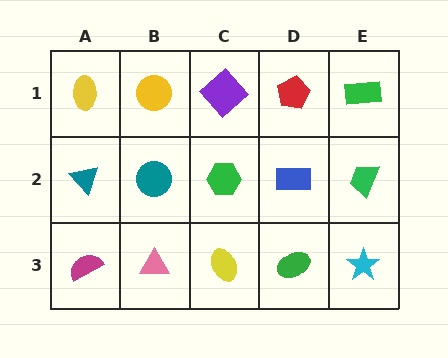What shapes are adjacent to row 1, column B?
A teal circle (row 2, column B), a yellow ellipse (row 1, column A), a purple diamond (row 1, column C).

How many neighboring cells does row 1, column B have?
3.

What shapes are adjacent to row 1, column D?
A blue rectangle (row 2, column D), a purple diamond (row 1, column C), a green rectangle (row 1, column E).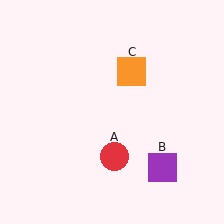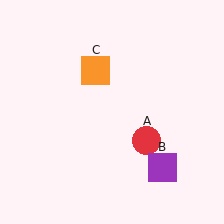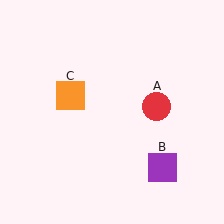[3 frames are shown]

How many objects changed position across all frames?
2 objects changed position: red circle (object A), orange square (object C).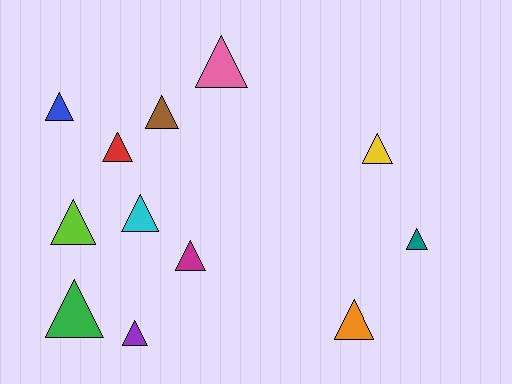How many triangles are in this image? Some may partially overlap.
There are 12 triangles.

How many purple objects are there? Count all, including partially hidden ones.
There is 1 purple object.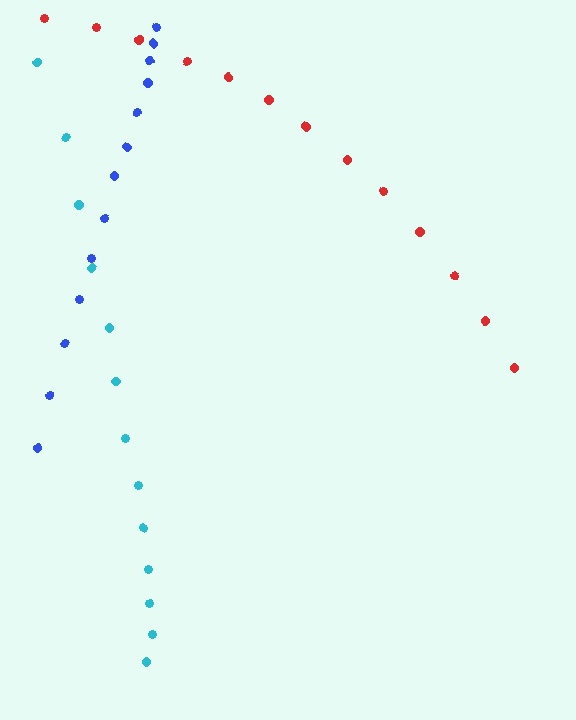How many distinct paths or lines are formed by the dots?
There are 3 distinct paths.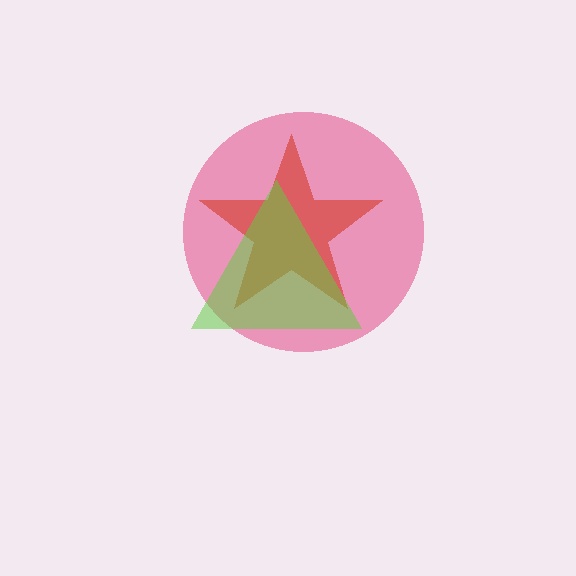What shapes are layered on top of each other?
The layered shapes are: a pink circle, a red star, a lime triangle.